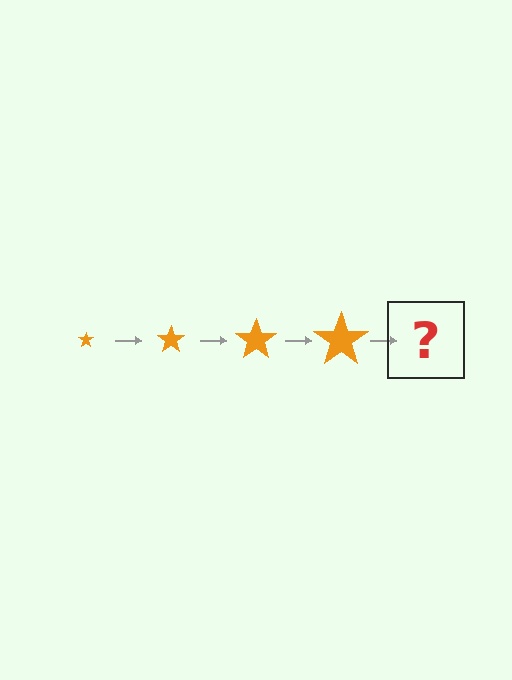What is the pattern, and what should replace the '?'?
The pattern is that the star gets progressively larger each step. The '?' should be an orange star, larger than the previous one.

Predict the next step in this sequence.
The next step is an orange star, larger than the previous one.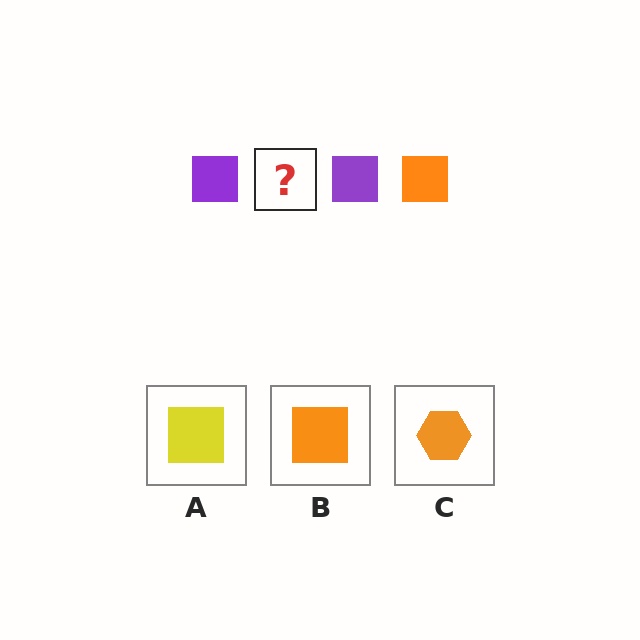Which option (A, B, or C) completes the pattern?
B.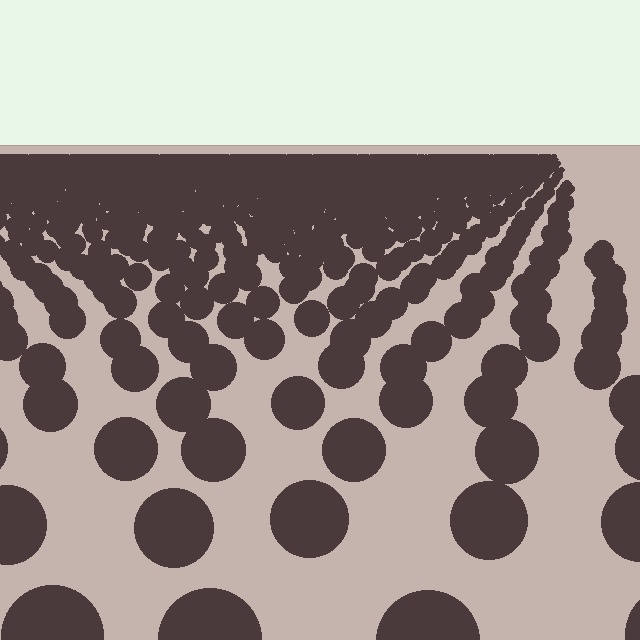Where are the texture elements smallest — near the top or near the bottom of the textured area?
Near the top.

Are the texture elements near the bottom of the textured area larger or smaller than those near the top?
Larger. Near the bottom, elements are closer to the viewer and appear at a bigger on-screen size.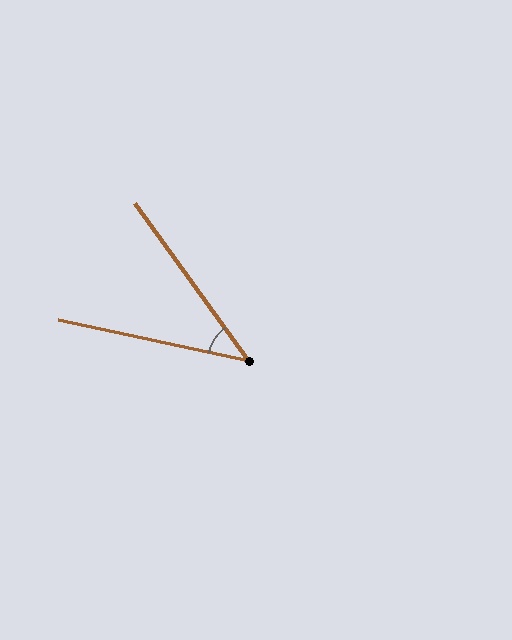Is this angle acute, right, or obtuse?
It is acute.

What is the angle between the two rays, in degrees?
Approximately 42 degrees.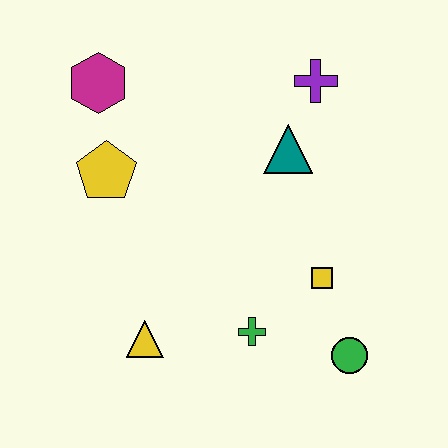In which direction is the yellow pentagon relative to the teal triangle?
The yellow pentagon is to the left of the teal triangle.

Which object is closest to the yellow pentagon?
The magenta hexagon is closest to the yellow pentagon.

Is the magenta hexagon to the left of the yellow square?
Yes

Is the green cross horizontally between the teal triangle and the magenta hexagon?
Yes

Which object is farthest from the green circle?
The magenta hexagon is farthest from the green circle.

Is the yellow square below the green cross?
No